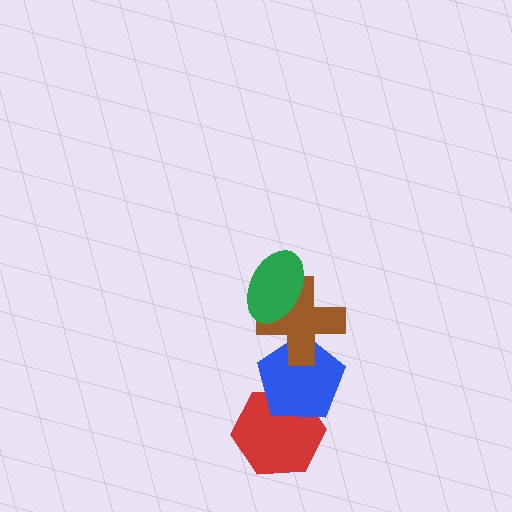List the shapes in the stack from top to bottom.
From top to bottom: the green ellipse, the brown cross, the blue pentagon, the red hexagon.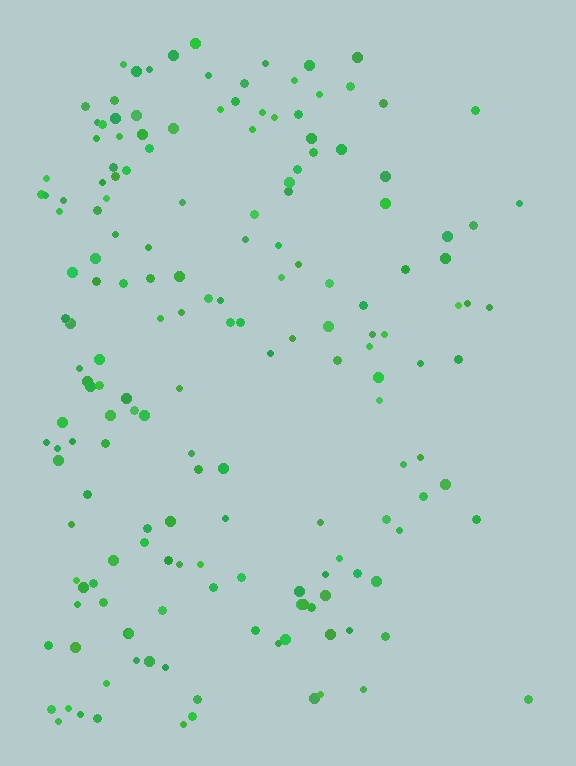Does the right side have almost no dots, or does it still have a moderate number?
Still a moderate number, just noticeably fewer than the left.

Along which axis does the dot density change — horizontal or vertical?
Horizontal.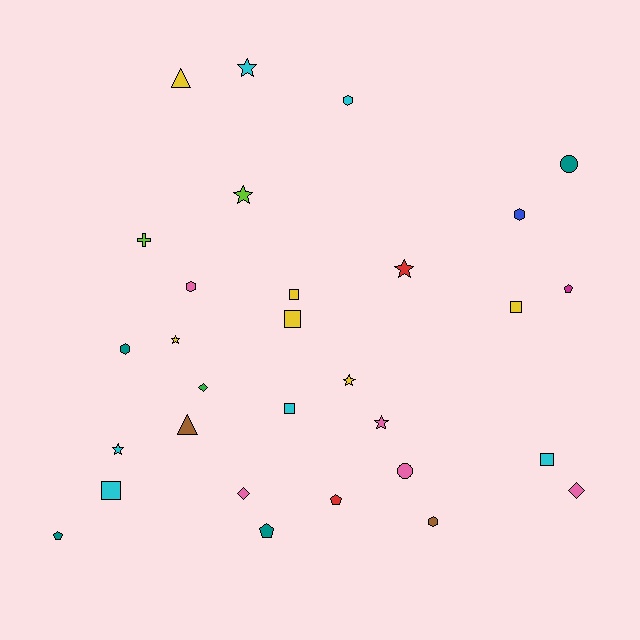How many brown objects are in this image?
There are 2 brown objects.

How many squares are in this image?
There are 6 squares.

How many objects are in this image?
There are 30 objects.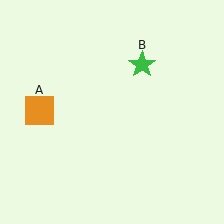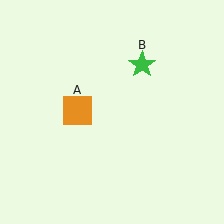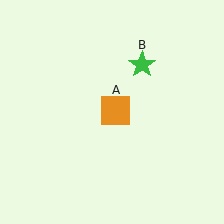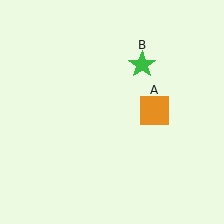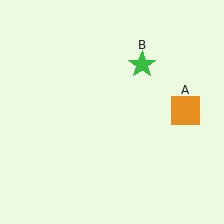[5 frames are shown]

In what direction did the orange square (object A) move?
The orange square (object A) moved right.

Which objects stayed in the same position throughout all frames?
Green star (object B) remained stationary.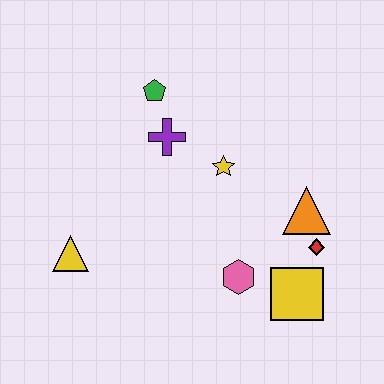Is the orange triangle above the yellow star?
No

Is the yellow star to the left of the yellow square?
Yes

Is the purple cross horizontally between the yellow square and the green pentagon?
Yes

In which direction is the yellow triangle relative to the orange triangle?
The yellow triangle is to the left of the orange triangle.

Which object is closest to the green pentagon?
The purple cross is closest to the green pentagon.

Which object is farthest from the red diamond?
The yellow triangle is farthest from the red diamond.